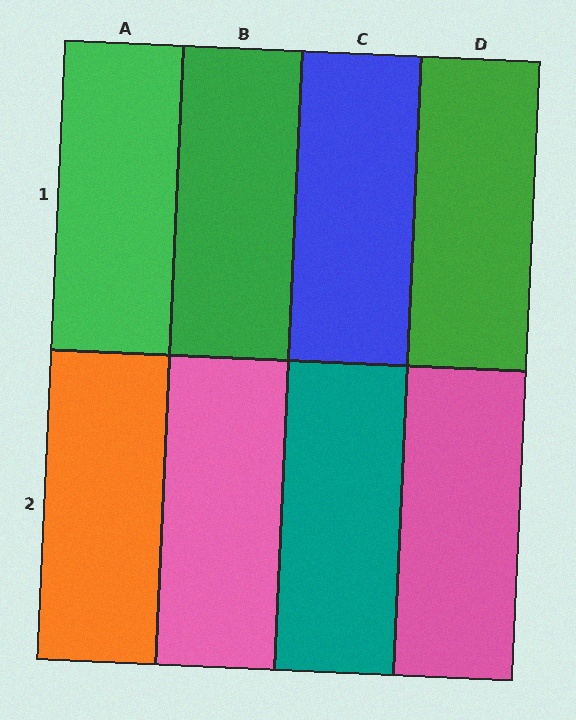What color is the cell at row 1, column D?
Green.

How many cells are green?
3 cells are green.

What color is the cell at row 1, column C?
Blue.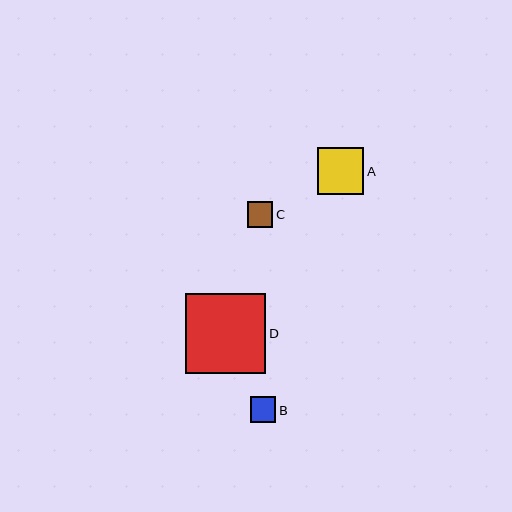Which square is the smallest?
Square B is the smallest with a size of approximately 25 pixels.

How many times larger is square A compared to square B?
Square A is approximately 1.9 times the size of square B.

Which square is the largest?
Square D is the largest with a size of approximately 80 pixels.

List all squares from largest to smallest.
From largest to smallest: D, A, C, B.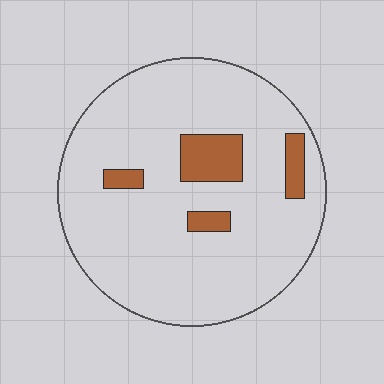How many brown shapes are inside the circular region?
4.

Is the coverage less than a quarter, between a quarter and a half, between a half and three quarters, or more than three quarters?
Less than a quarter.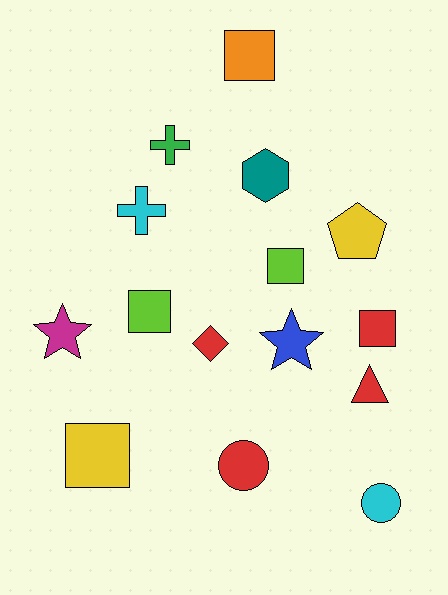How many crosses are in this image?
There are 2 crosses.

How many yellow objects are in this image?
There are 2 yellow objects.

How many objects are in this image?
There are 15 objects.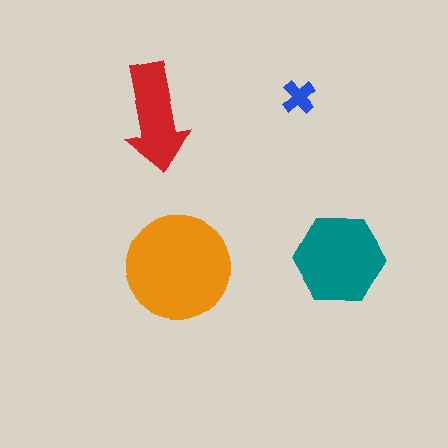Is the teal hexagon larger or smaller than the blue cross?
Larger.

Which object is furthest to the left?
The red arrow is leftmost.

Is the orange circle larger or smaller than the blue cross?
Larger.